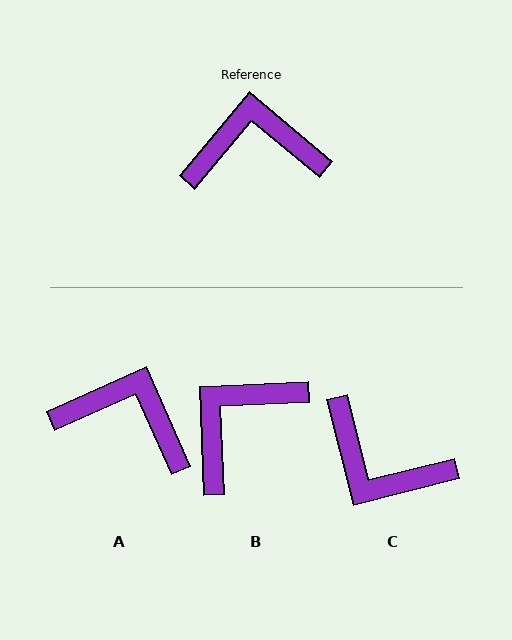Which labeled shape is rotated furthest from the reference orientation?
C, about 144 degrees away.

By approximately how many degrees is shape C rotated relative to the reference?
Approximately 144 degrees counter-clockwise.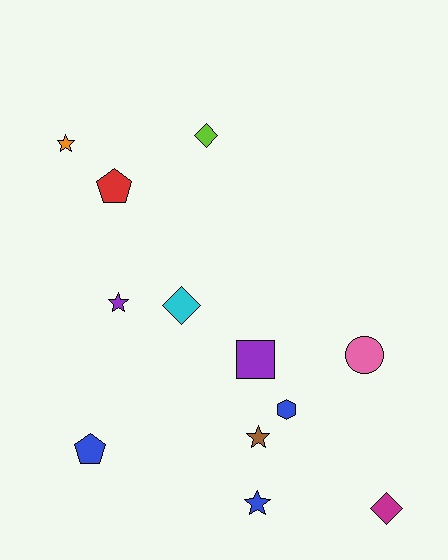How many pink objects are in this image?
There is 1 pink object.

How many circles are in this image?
There is 1 circle.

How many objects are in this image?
There are 12 objects.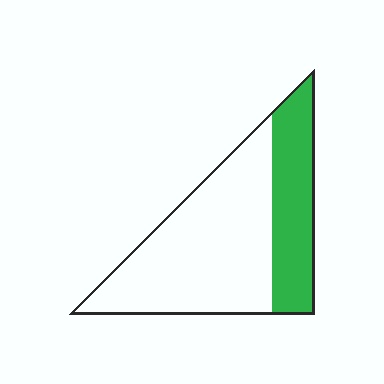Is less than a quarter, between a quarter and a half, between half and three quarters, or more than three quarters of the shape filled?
Between a quarter and a half.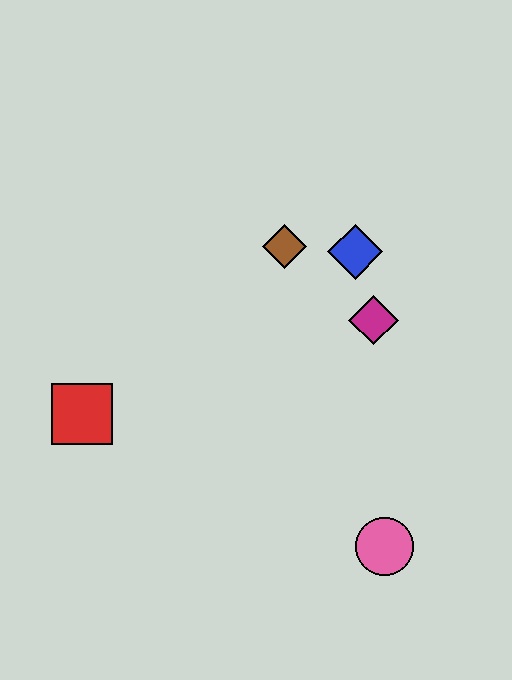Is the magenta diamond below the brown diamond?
Yes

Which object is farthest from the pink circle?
The red square is farthest from the pink circle.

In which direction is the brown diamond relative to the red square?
The brown diamond is to the right of the red square.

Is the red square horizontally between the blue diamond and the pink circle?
No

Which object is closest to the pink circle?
The magenta diamond is closest to the pink circle.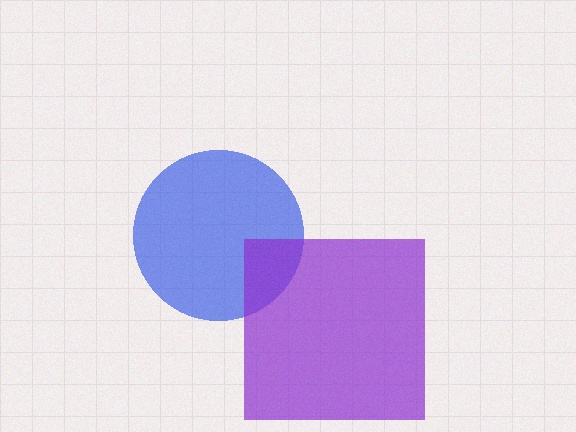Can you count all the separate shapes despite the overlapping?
Yes, there are 2 separate shapes.